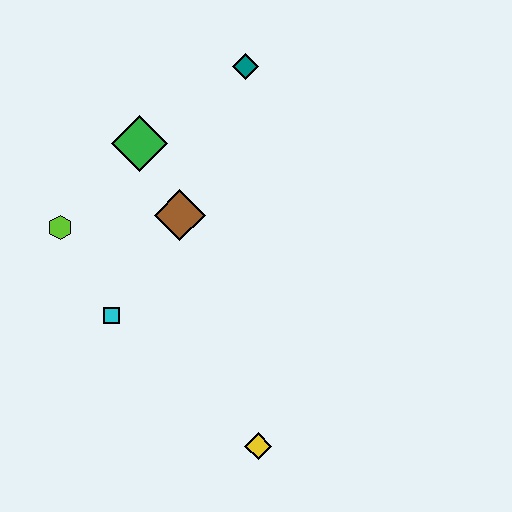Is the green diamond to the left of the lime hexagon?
No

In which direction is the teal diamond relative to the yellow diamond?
The teal diamond is above the yellow diamond.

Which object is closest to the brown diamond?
The green diamond is closest to the brown diamond.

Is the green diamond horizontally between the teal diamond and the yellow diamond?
No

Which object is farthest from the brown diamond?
The yellow diamond is farthest from the brown diamond.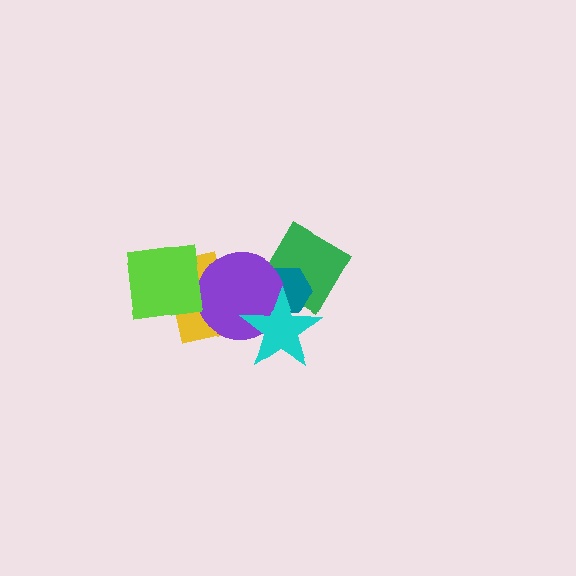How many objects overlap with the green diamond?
3 objects overlap with the green diamond.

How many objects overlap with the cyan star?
3 objects overlap with the cyan star.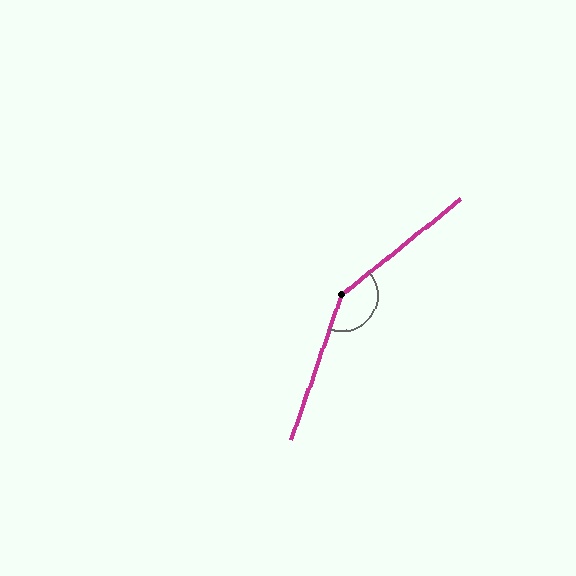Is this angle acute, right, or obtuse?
It is obtuse.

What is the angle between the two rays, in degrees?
Approximately 148 degrees.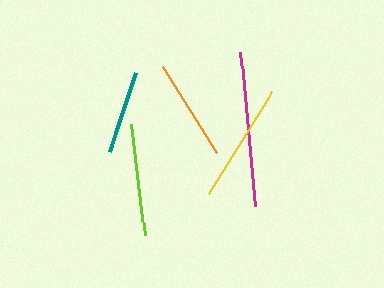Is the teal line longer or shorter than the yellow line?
The yellow line is longer than the teal line.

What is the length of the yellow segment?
The yellow segment is approximately 120 pixels long.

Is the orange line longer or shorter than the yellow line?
The yellow line is longer than the orange line.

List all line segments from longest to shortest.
From longest to shortest: magenta, yellow, lime, orange, teal.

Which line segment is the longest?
The magenta line is the longest at approximately 154 pixels.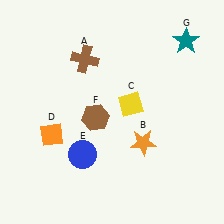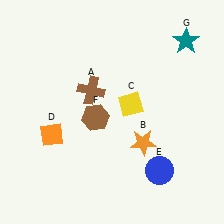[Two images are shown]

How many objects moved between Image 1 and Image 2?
2 objects moved between the two images.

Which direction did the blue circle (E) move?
The blue circle (E) moved right.